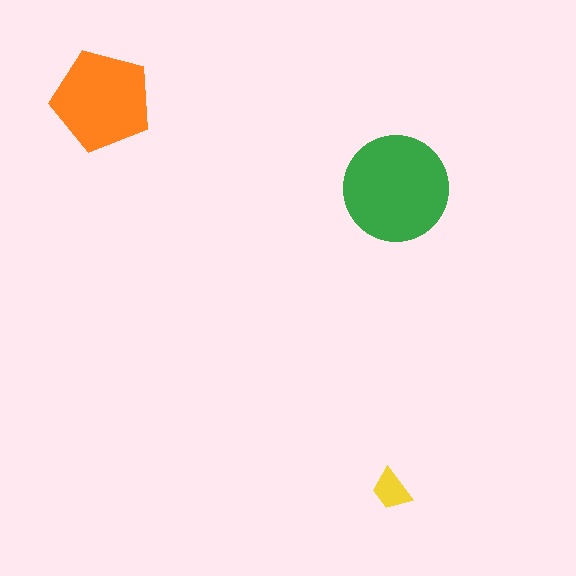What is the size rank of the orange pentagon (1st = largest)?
2nd.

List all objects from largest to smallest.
The green circle, the orange pentagon, the yellow trapezoid.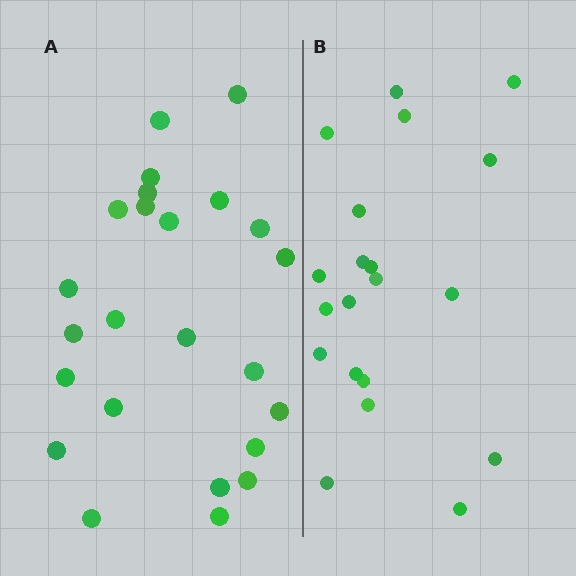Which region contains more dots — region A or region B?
Region A (the left region) has more dots.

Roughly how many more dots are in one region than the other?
Region A has about 4 more dots than region B.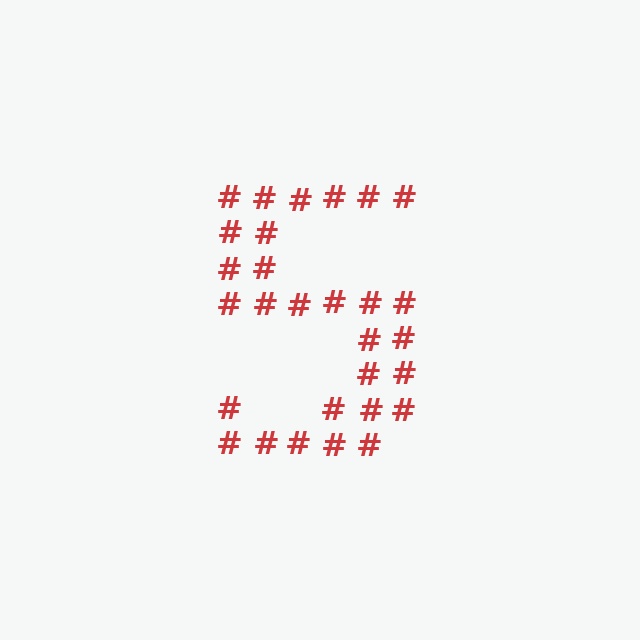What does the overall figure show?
The overall figure shows the digit 5.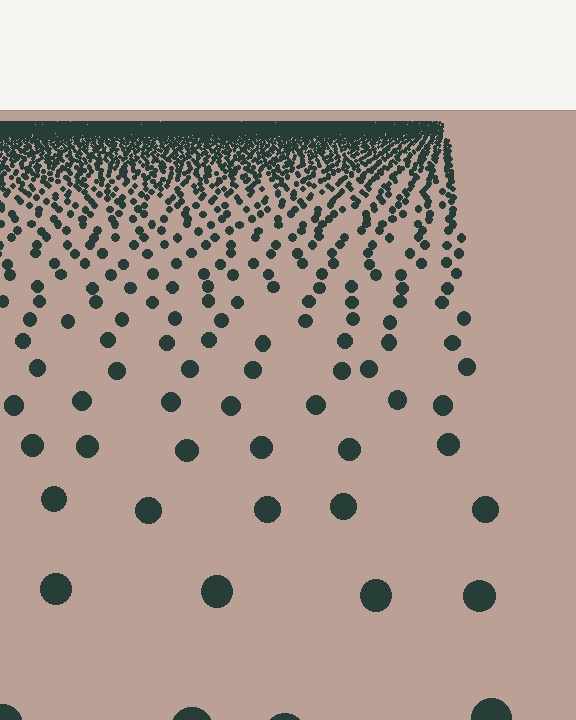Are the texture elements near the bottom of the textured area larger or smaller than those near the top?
Larger. Near the bottom, elements are closer to the viewer and appear at a bigger on-screen size.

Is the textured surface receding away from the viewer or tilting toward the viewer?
The surface is receding away from the viewer. Texture elements get smaller and denser toward the top.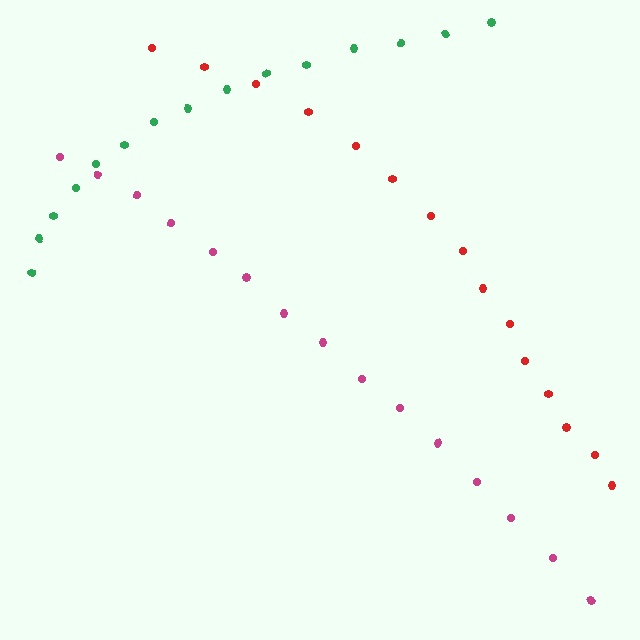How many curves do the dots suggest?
There are 3 distinct paths.